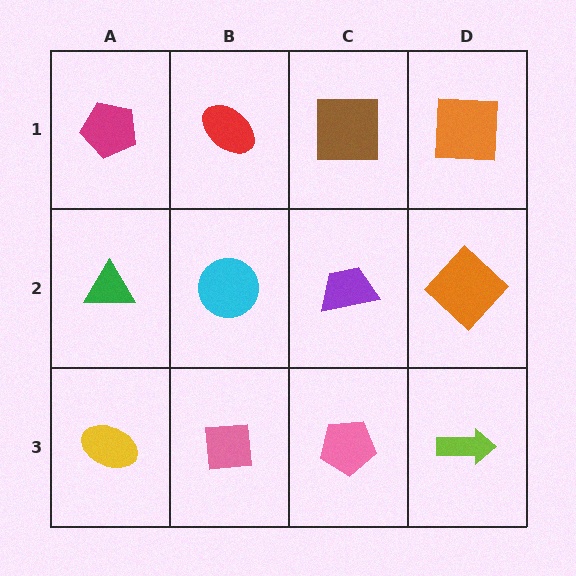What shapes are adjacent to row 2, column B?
A red ellipse (row 1, column B), a pink square (row 3, column B), a green triangle (row 2, column A), a purple trapezoid (row 2, column C).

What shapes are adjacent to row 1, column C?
A purple trapezoid (row 2, column C), a red ellipse (row 1, column B), an orange square (row 1, column D).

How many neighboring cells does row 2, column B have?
4.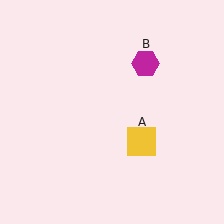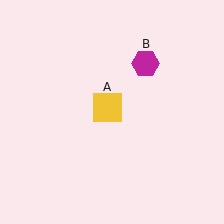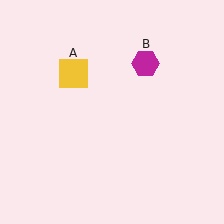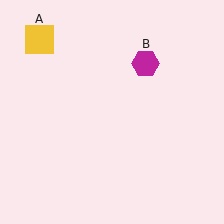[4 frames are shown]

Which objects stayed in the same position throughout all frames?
Magenta hexagon (object B) remained stationary.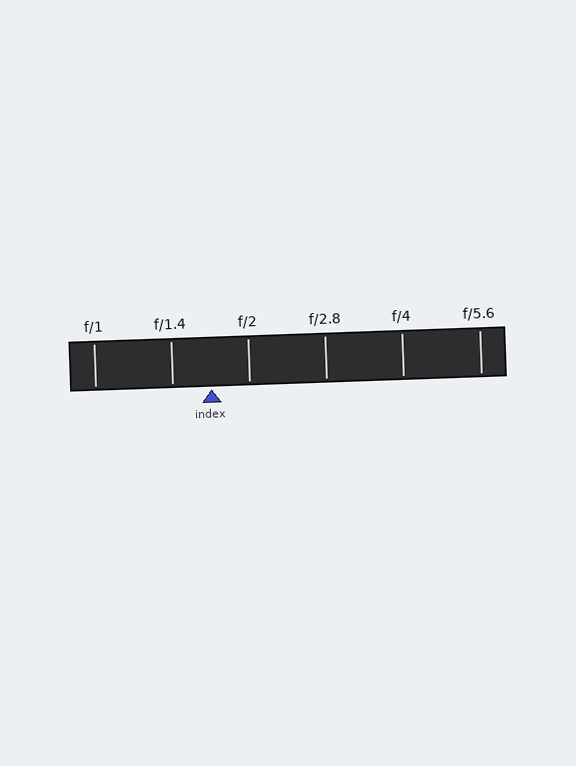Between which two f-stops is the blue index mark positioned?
The index mark is between f/1.4 and f/2.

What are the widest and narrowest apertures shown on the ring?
The widest aperture shown is f/1 and the narrowest is f/5.6.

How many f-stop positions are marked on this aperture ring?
There are 6 f-stop positions marked.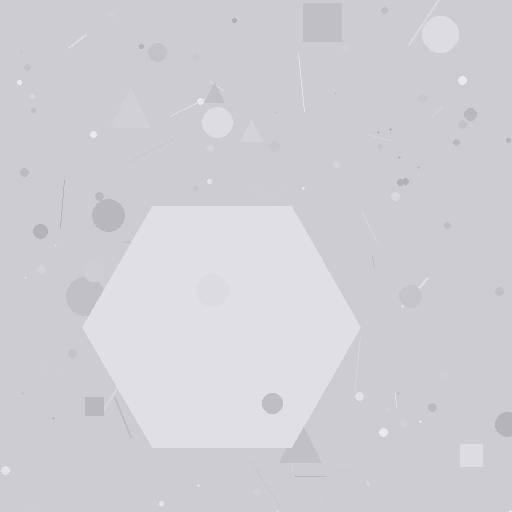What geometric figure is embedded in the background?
A hexagon is embedded in the background.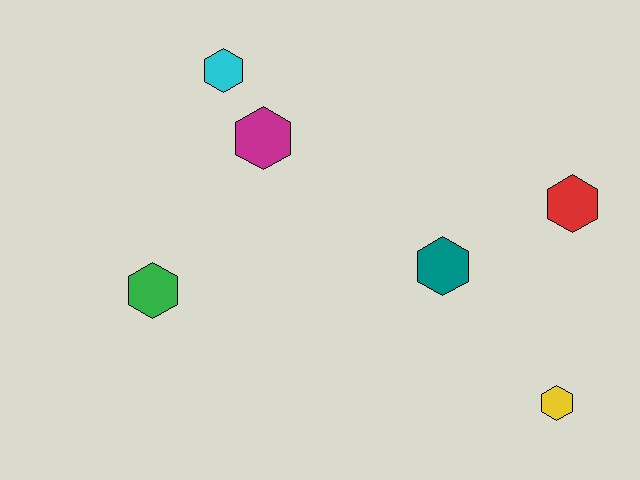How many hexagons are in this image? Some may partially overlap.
There are 6 hexagons.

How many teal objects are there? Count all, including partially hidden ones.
There is 1 teal object.